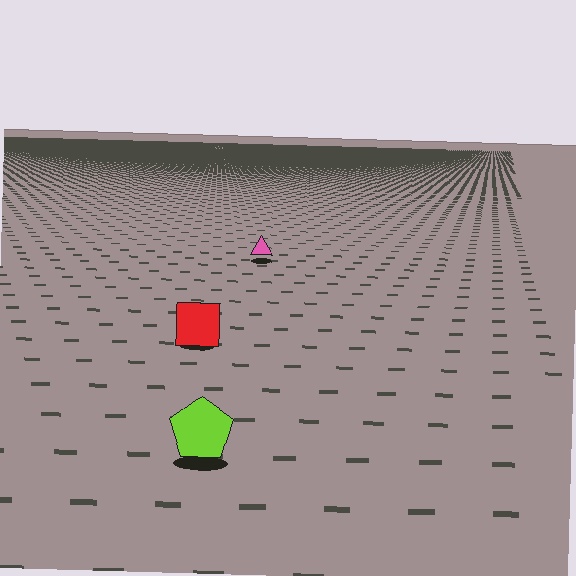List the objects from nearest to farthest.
From nearest to farthest: the lime pentagon, the red square, the pink triangle.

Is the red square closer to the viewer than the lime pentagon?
No. The lime pentagon is closer — you can tell from the texture gradient: the ground texture is coarser near it.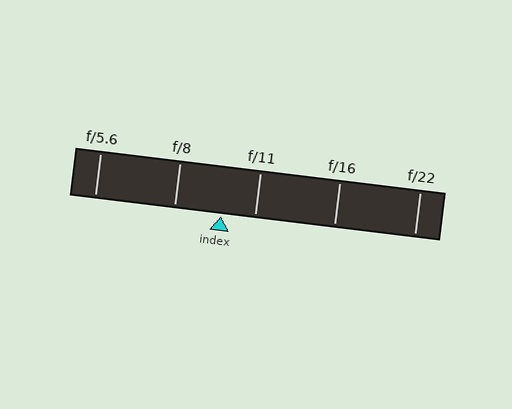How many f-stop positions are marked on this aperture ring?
There are 5 f-stop positions marked.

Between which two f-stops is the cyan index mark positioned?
The index mark is between f/8 and f/11.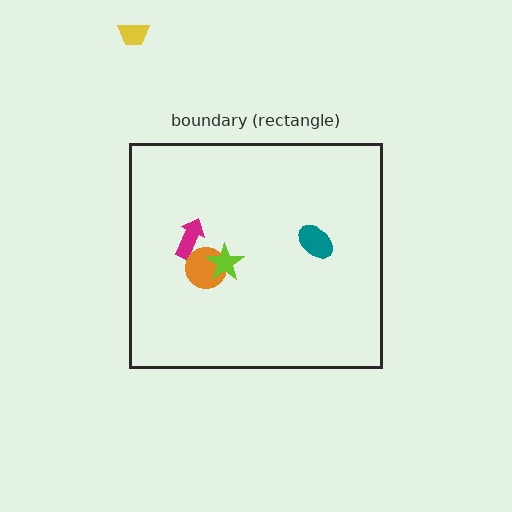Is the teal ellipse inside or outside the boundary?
Inside.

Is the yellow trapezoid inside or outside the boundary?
Outside.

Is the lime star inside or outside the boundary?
Inside.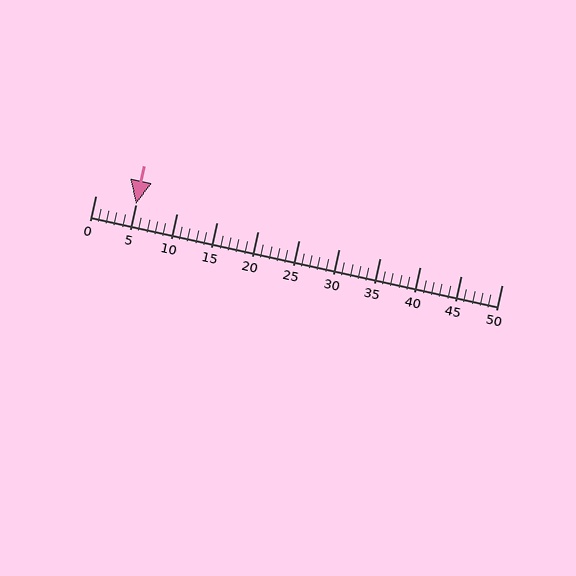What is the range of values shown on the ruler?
The ruler shows values from 0 to 50.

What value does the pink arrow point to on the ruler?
The pink arrow points to approximately 5.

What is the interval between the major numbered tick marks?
The major tick marks are spaced 5 units apart.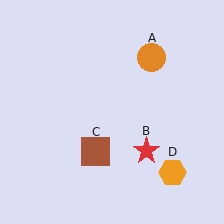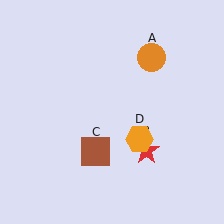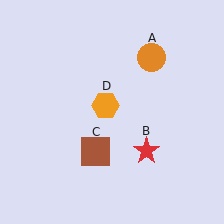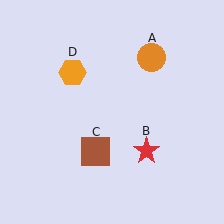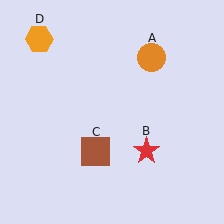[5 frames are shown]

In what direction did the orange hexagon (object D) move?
The orange hexagon (object D) moved up and to the left.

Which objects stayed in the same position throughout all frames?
Orange circle (object A) and red star (object B) and brown square (object C) remained stationary.